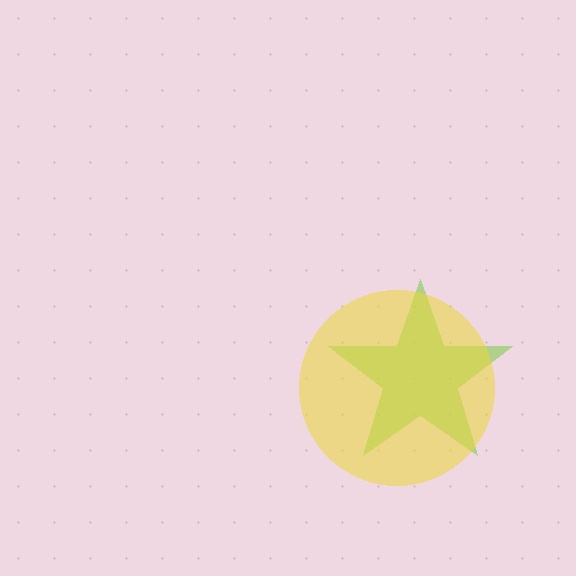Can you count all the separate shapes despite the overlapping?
Yes, there are 2 separate shapes.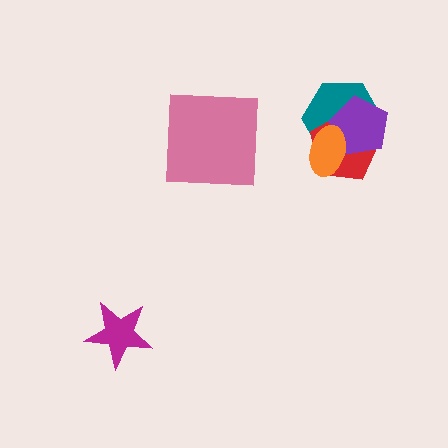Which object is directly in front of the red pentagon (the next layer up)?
The purple pentagon is directly in front of the red pentagon.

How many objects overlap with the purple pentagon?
3 objects overlap with the purple pentagon.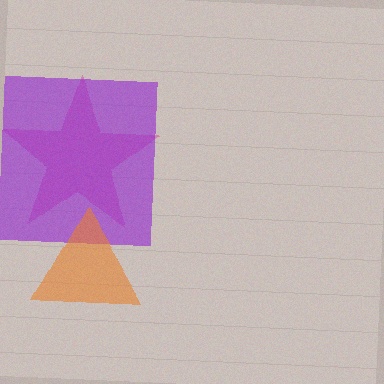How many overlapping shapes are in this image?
There are 3 overlapping shapes in the image.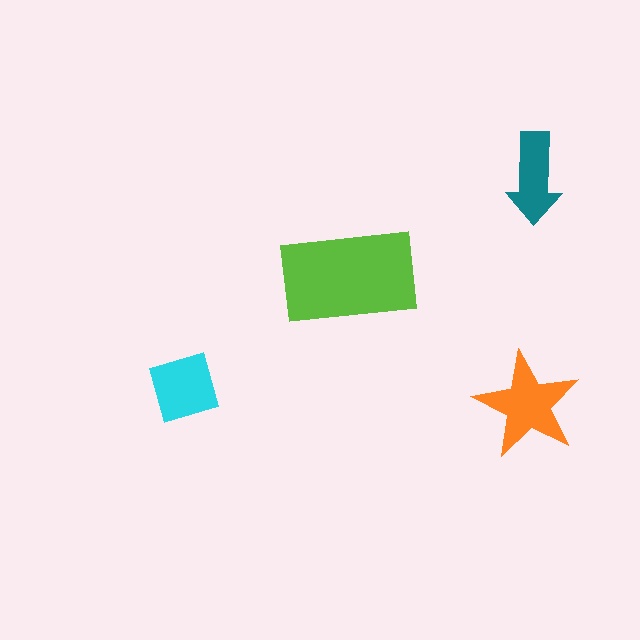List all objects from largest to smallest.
The lime rectangle, the orange star, the cyan diamond, the teal arrow.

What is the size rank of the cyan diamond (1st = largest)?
3rd.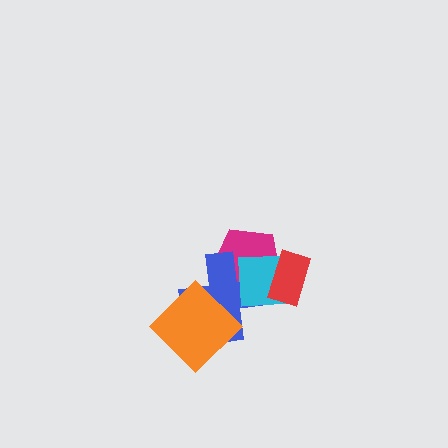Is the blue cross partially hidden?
Yes, it is partially covered by another shape.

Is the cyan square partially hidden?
Yes, it is partially covered by another shape.